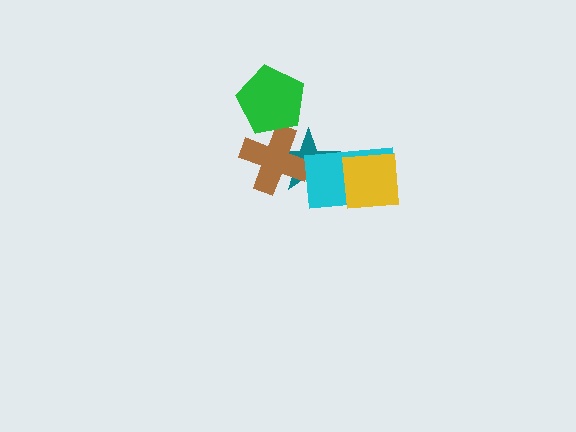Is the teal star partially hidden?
Yes, it is partially covered by another shape.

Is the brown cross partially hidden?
Yes, it is partially covered by another shape.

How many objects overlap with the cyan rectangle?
2 objects overlap with the cyan rectangle.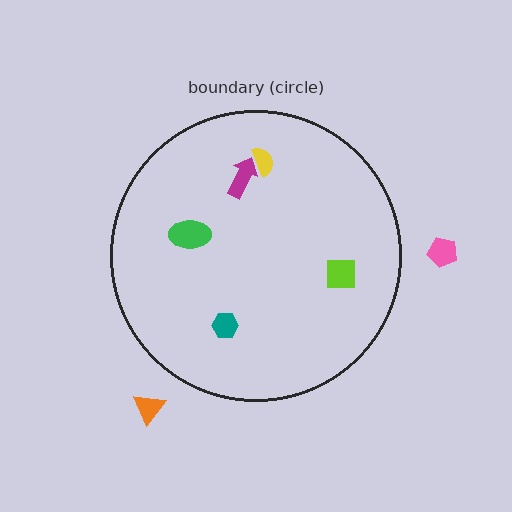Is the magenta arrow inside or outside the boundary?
Inside.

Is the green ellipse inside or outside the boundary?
Inside.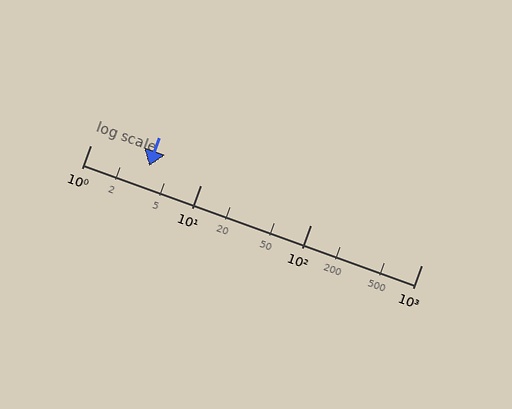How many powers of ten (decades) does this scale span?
The scale spans 3 decades, from 1 to 1000.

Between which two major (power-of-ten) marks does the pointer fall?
The pointer is between 1 and 10.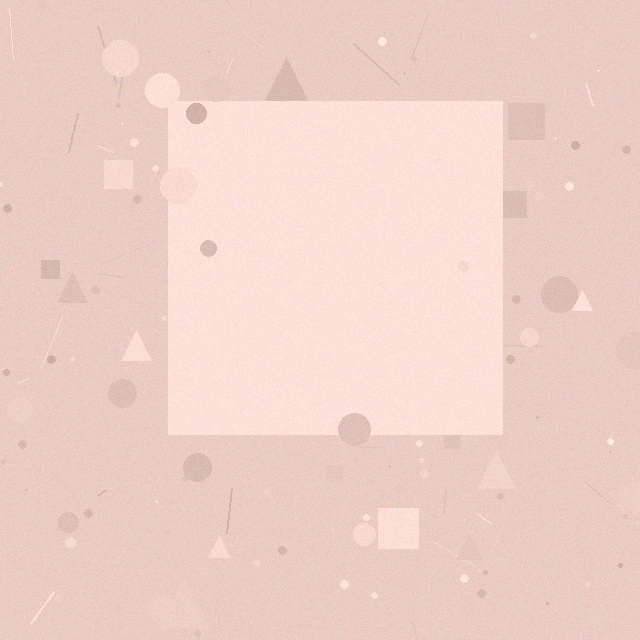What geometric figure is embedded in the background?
A square is embedded in the background.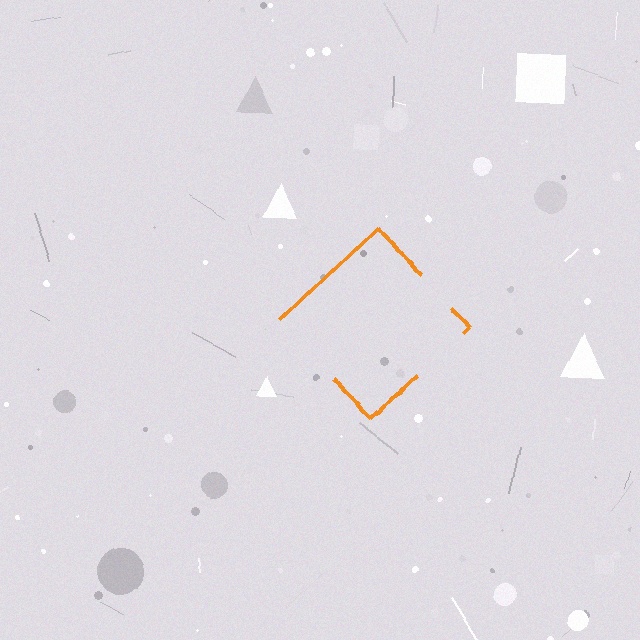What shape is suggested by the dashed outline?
The dashed outline suggests a diamond.